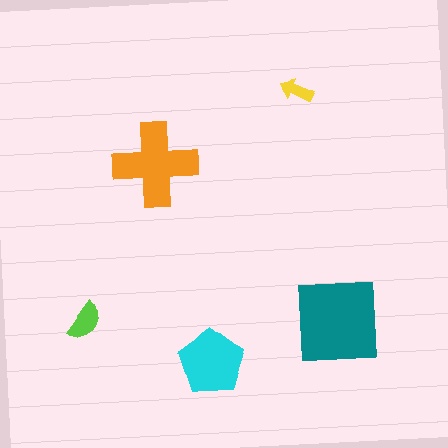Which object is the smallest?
The yellow arrow.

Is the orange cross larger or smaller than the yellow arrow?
Larger.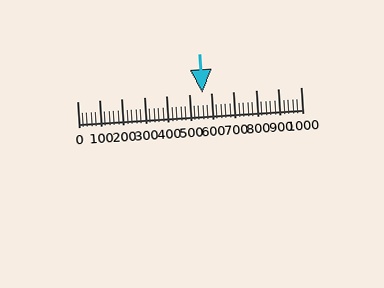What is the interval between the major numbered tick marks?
The major tick marks are spaced 100 units apart.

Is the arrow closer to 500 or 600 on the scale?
The arrow is closer to 600.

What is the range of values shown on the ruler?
The ruler shows values from 0 to 1000.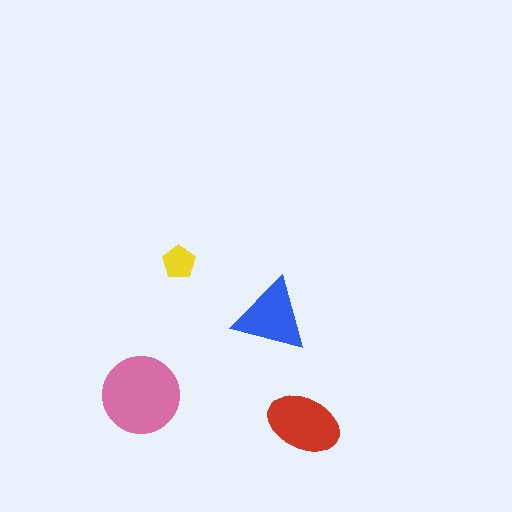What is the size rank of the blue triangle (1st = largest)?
3rd.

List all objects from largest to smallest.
The pink circle, the red ellipse, the blue triangle, the yellow pentagon.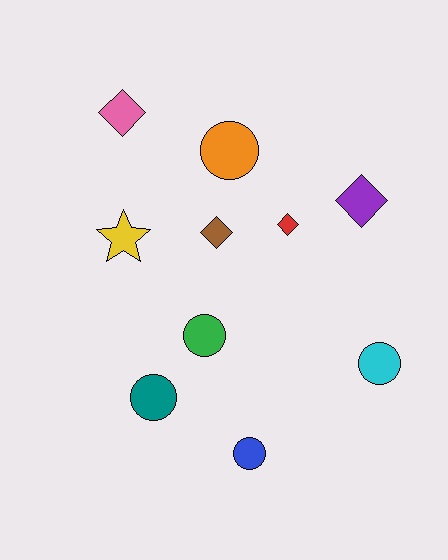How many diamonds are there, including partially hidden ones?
There are 4 diamonds.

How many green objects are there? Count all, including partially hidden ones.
There is 1 green object.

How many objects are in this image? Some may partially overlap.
There are 10 objects.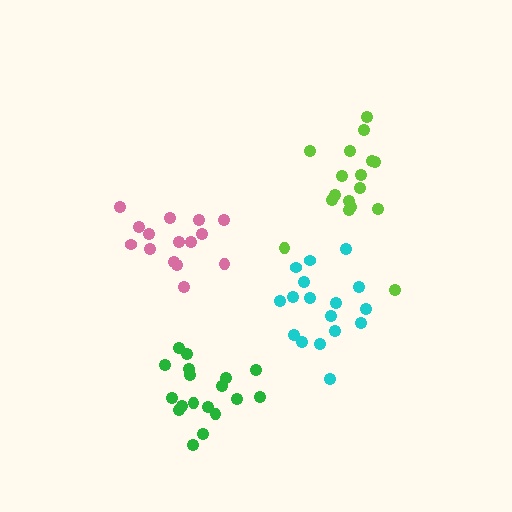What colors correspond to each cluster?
The clusters are colored: green, pink, cyan, lime.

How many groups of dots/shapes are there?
There are 4 groups.